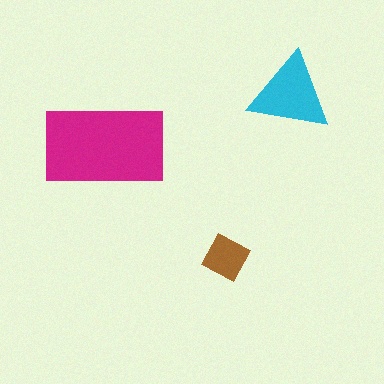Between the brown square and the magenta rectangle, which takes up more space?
The magenta rectangle.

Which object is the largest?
The magenta rectangle.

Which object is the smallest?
The brown square.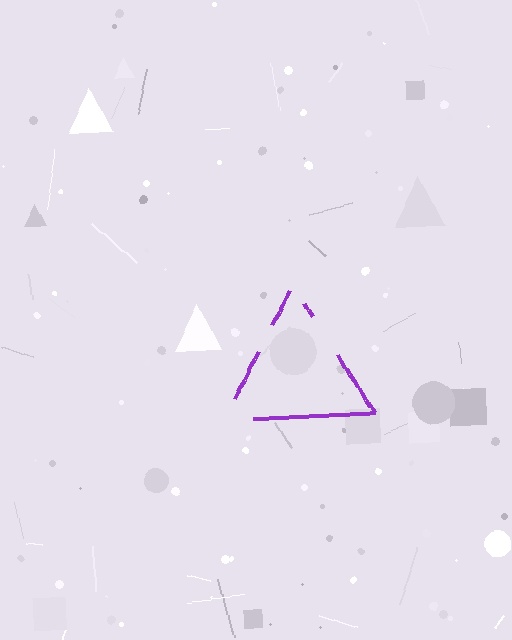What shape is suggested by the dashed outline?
The dashed outline suggests a triangle.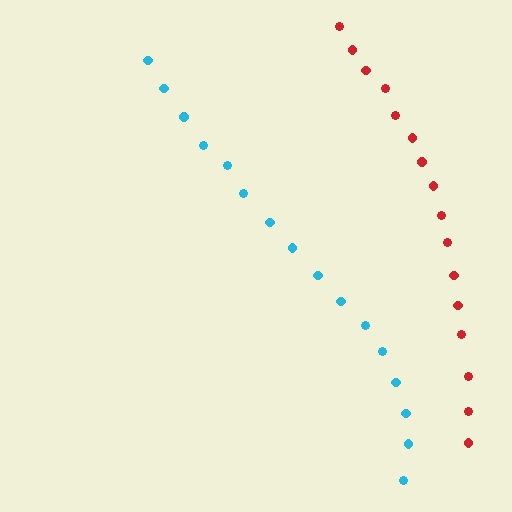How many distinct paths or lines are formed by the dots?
There are 2 distinct paths.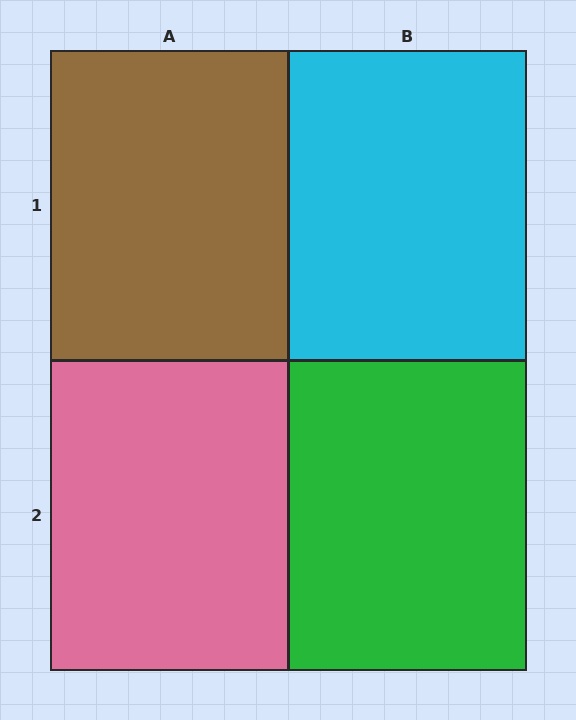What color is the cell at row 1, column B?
Cyan.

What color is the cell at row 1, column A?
Brown.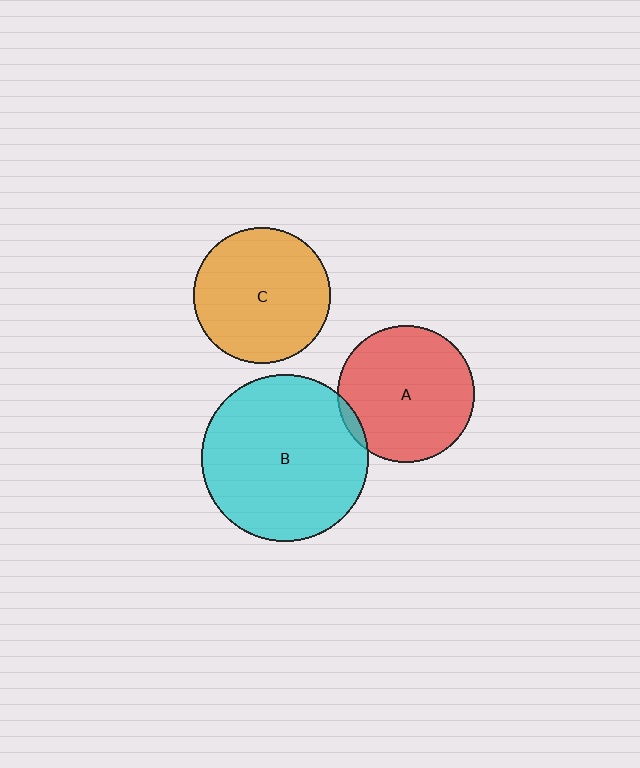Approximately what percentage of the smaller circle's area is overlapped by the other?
Approximately 5%.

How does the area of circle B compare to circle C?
Approximately 1.5 times.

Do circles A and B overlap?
Yes.